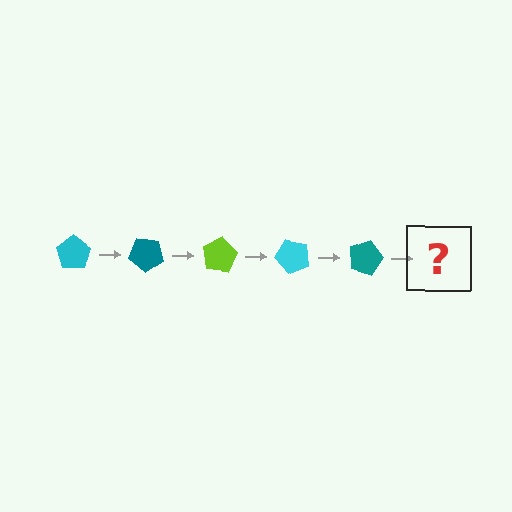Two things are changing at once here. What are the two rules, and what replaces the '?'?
The two rules are that it rotates 40 degrees each step and the color cycles through cyan, teal, and lime. The '?' should be a lime pentagon, rotated 200 degrees from the start.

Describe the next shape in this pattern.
It should be a lime pentagon, rotated 200 degrees from the start.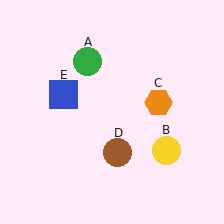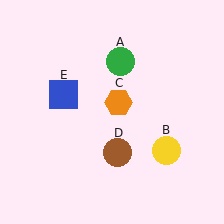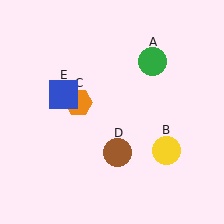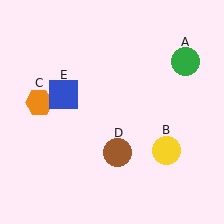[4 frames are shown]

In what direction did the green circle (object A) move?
The green circle (object A) moved right.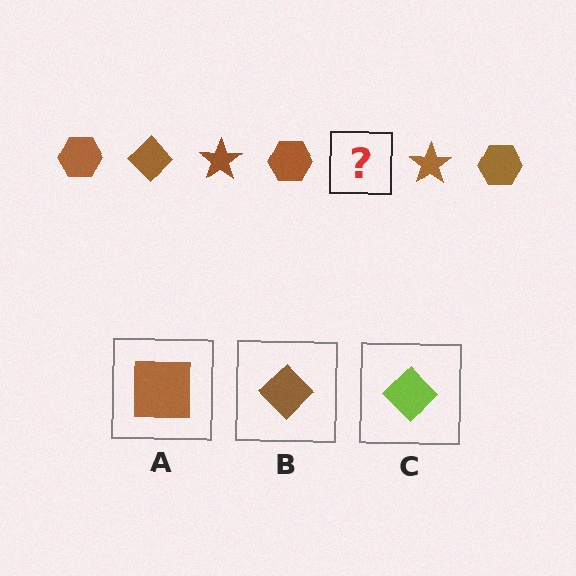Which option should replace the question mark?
Option B.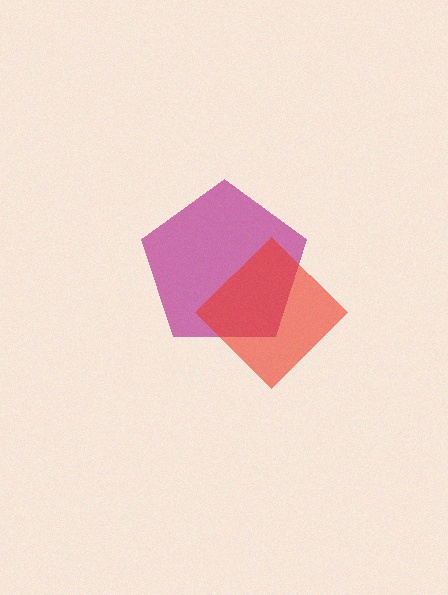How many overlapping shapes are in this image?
There are 2 overlapping shapes in the image.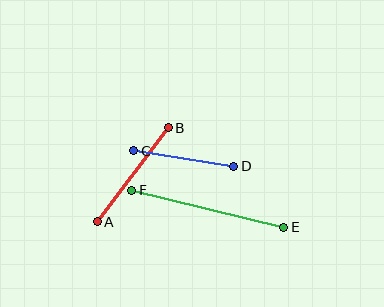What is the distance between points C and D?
The distance is approximately 101 pixels.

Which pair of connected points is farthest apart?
Points E and F are farthest apart.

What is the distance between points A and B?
The distance is approximately 118 pixels.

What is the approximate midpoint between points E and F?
The midpoint is at approximately (208, 209) pixels.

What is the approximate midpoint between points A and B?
The midpoint is at approximately (133, 175) pixels.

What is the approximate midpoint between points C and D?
The midpoint is at approximately (184, 158) pixels.